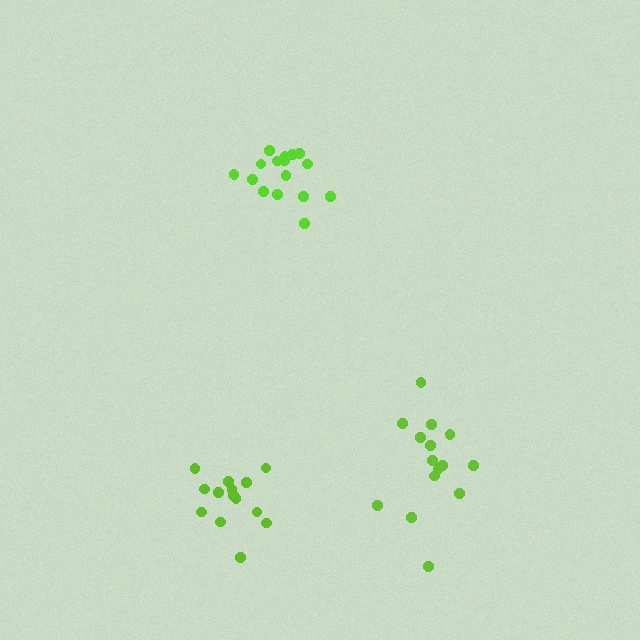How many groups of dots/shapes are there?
There are 3 groups.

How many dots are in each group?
Group 1: 14 dots, Group 2: 15 dots, Group 3: 16 dots (45 total).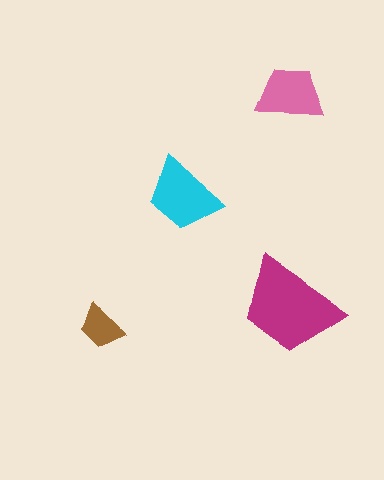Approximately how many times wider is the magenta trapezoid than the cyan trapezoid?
About 1.5 times wider.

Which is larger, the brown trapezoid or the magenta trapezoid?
The magenta one.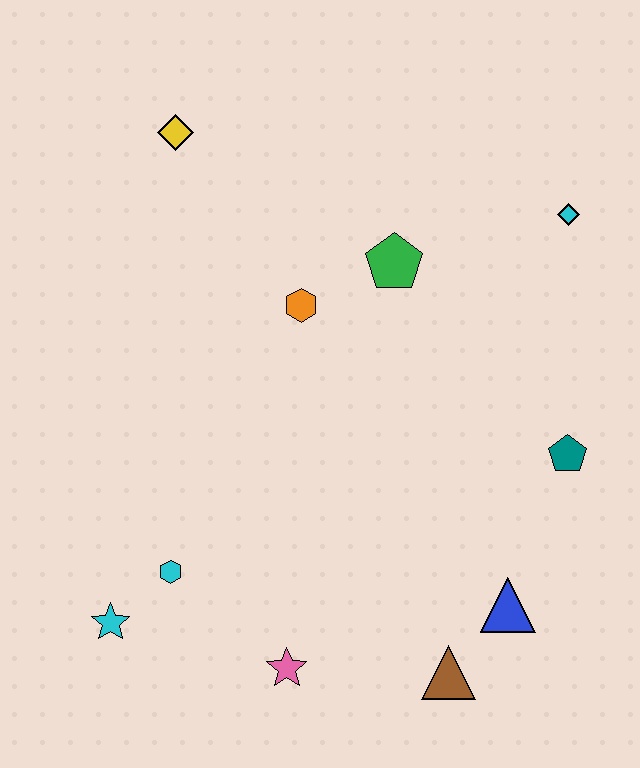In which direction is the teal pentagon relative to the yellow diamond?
The teal pentagon is to the right of the yellow diamond.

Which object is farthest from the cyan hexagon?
The cyan diamond is farthest from the cyan hexagon.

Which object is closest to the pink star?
The cyan hexagon is closest to the pink star.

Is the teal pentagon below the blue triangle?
No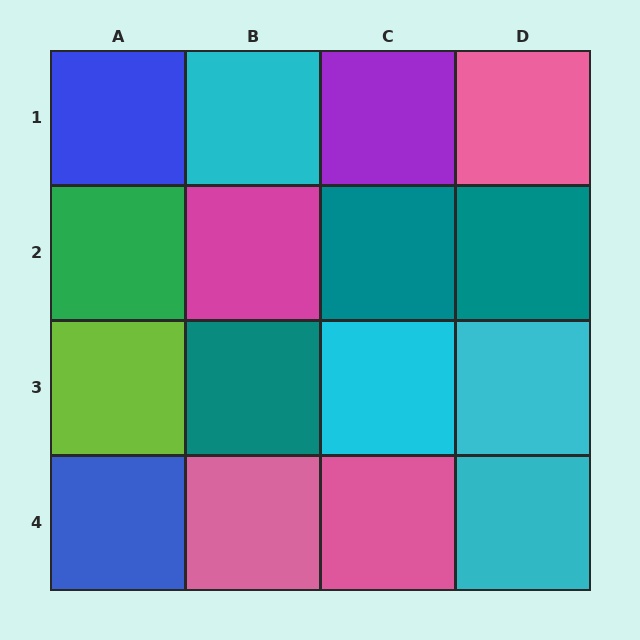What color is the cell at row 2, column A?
Green.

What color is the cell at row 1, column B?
Cyan.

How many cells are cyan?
4 cells are cyan.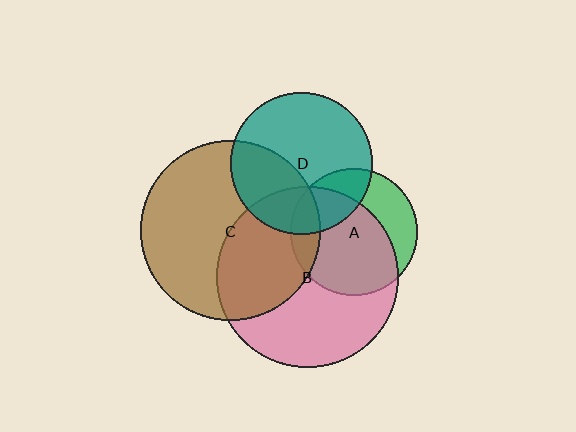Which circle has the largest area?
Circle B (pink).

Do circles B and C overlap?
Yes.